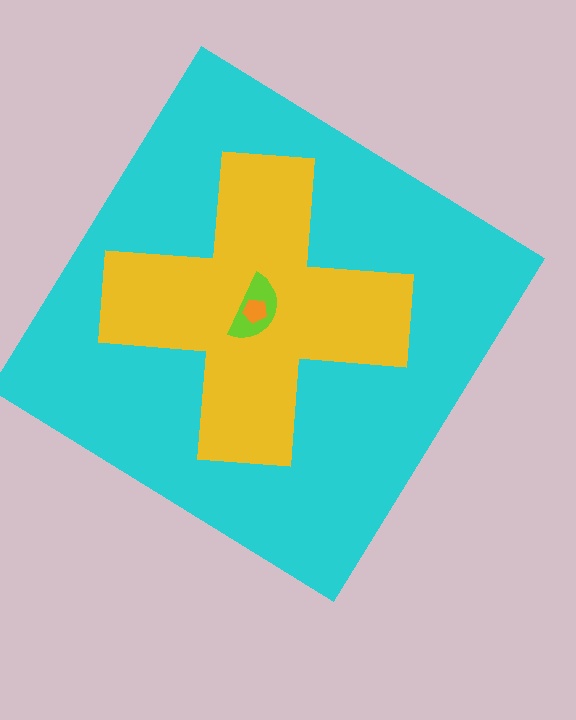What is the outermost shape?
The cyan diamond.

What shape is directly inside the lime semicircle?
The orange pentagon.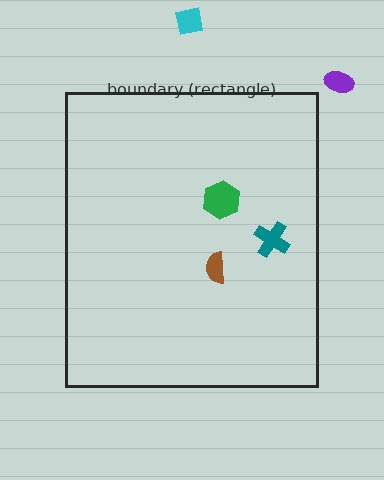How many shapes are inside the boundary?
3 inside, 2 outside.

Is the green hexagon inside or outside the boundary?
Inside.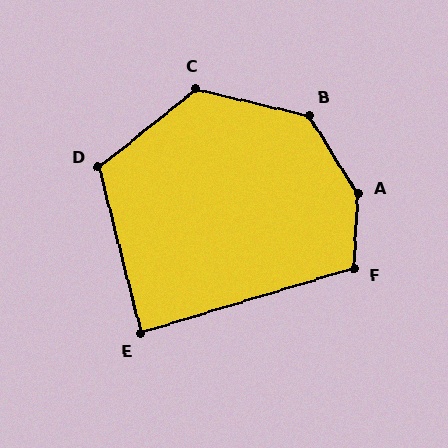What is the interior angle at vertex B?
Approximately 136 degrees (obtuse).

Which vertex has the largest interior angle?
A, at approximately 145 degrees.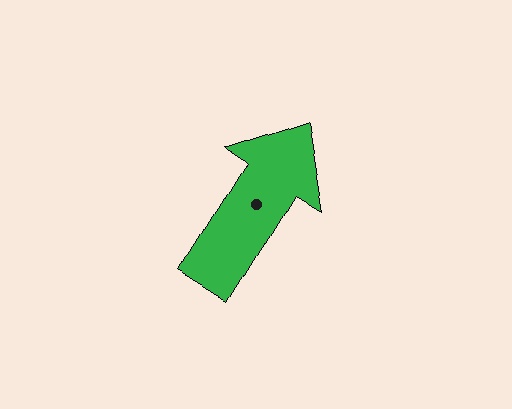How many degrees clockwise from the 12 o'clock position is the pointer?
Approximately 31 degrees.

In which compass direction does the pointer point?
Northeast.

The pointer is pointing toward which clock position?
Roughly 1 o'clock.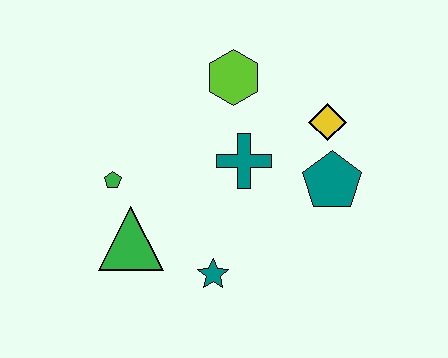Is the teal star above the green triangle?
No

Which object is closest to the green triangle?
The green pentagon is closest to the green triangle.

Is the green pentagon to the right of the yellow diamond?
No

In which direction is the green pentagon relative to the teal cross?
The green pentagon is to the left of the teal cross.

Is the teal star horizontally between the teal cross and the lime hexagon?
No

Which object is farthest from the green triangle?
The yellow diamond is farthest from the green triangle.